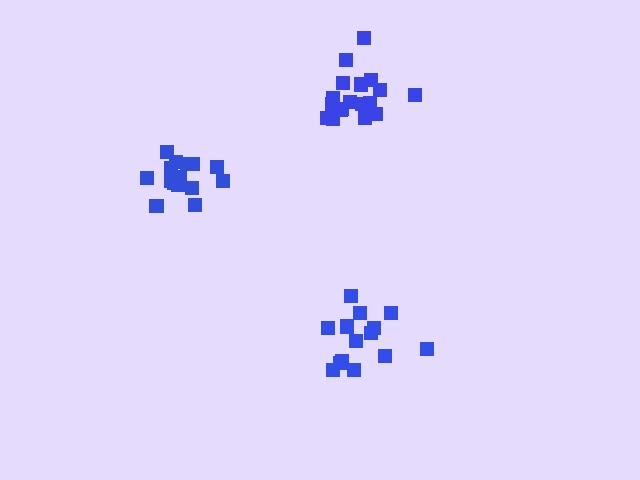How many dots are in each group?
Group 1: 18 dots, Group 2: 15 dots, Group 3: 14 dots (47 total).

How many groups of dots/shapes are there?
There are 3 groups.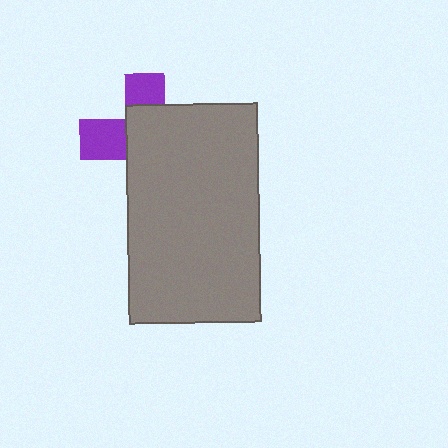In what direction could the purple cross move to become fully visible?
The purple cross could move toward the upper-left. That would shift it out from behind the gray rectangle entirely.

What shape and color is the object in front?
The object in front is a gray rectangle.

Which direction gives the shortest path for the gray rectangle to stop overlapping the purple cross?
Moving toward the lower-right gives the shortest separation.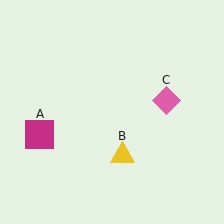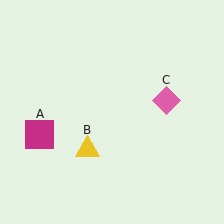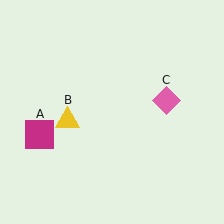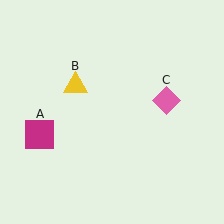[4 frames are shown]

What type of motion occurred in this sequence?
The yellow triangle (object B) rotated clockwise around the center of the scene.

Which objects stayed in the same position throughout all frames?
Magenta square (object A) and pink diamond (object C) remained stationary.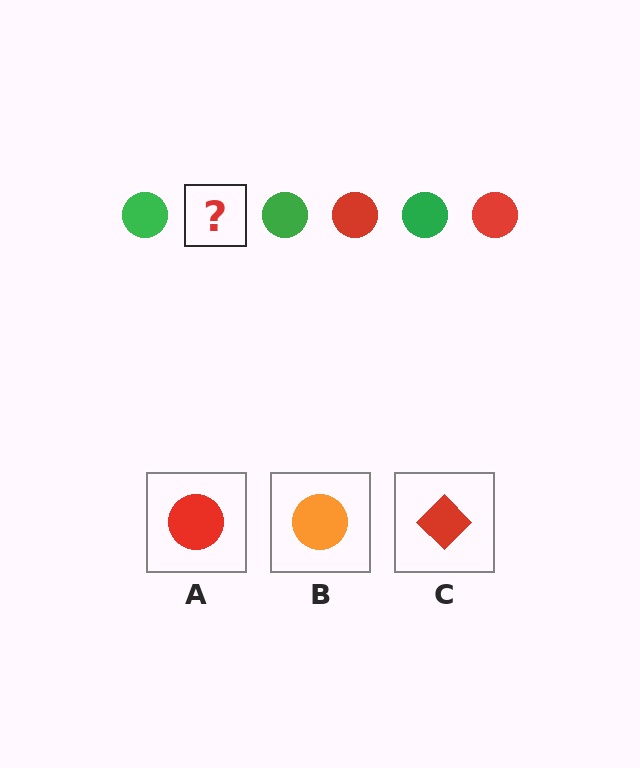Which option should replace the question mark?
Option A.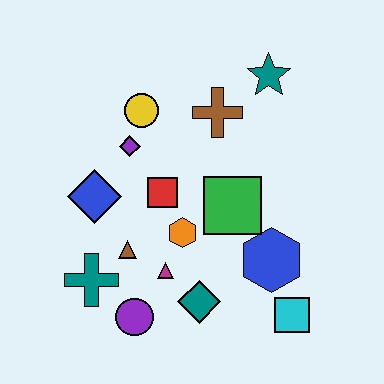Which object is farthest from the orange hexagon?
The teal star is farthest from the orange hexagon.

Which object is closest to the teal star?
The brown cross is closest to the teal star.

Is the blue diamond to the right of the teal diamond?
No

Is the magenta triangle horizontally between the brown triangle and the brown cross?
Yes